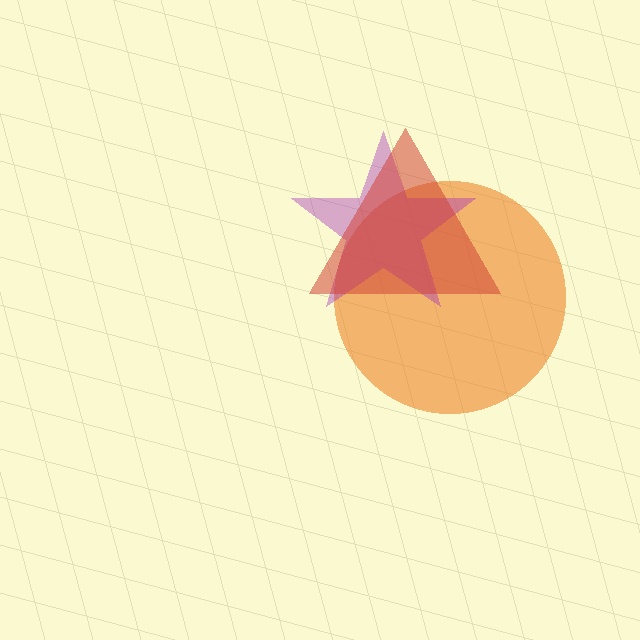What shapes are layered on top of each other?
The layered shapes are: an orange circle, a purple star, a red triangle.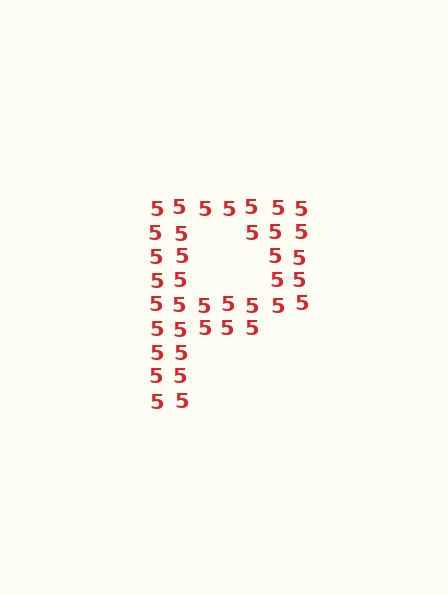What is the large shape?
The large shape is the letter P.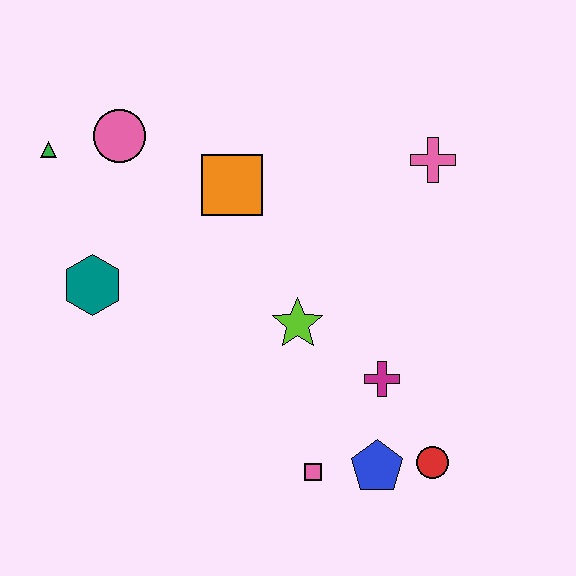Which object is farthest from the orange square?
The red circle is farthest from the orange square.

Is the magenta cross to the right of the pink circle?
Yes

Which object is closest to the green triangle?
The pink circle is closest to the green triangle.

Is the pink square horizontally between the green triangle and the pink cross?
Yes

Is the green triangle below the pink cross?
No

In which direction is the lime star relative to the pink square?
The lime star is above the pink square.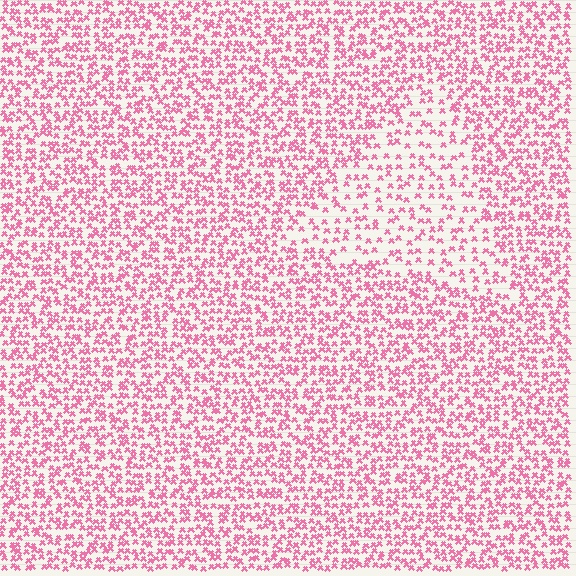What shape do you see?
I see a triangle.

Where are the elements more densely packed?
The elements are more densely packed outside the triangle boundary.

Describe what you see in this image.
The image contains small pink elements arranged at two different densities. A triangle-shaped region is visible where the elements are less densely packed than the surrounding area.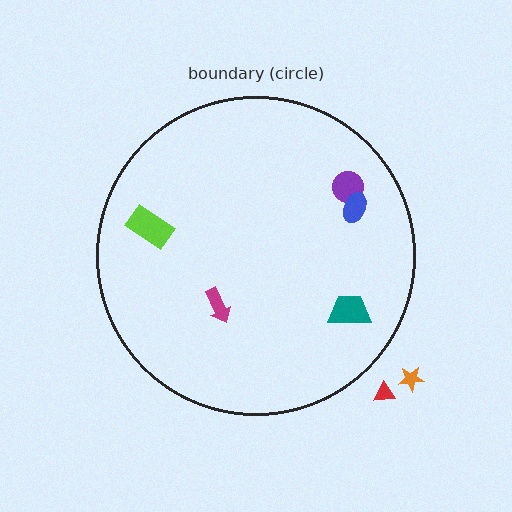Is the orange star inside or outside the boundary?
Outside.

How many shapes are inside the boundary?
5 inside, 2 outside.